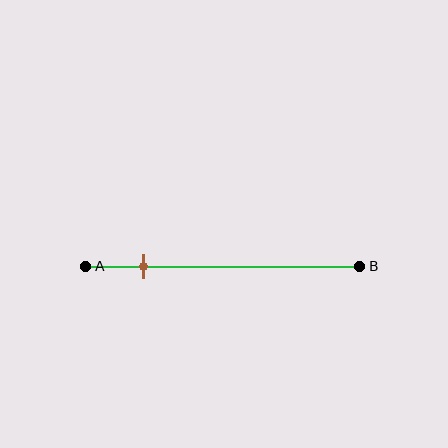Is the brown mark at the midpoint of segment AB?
No, the mark is at about 20% from A, not at the 50% midpoint.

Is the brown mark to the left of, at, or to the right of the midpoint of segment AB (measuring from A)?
The brown mark is to the left of the midpoint of segment AB.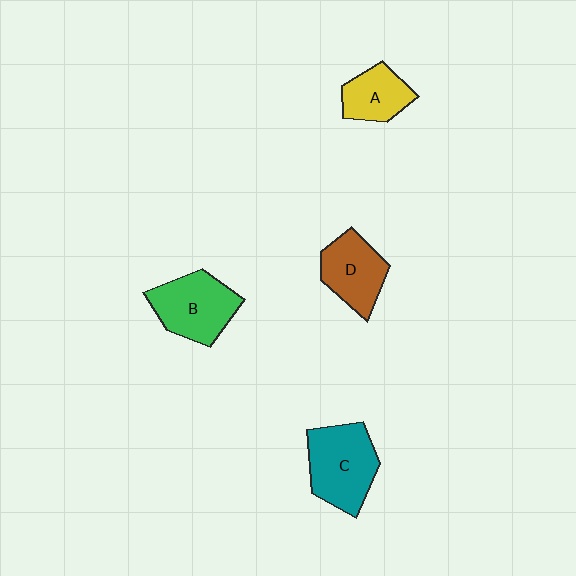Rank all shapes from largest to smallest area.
From largest to smallest: C (teal), B (green), D (brown), A (yellow).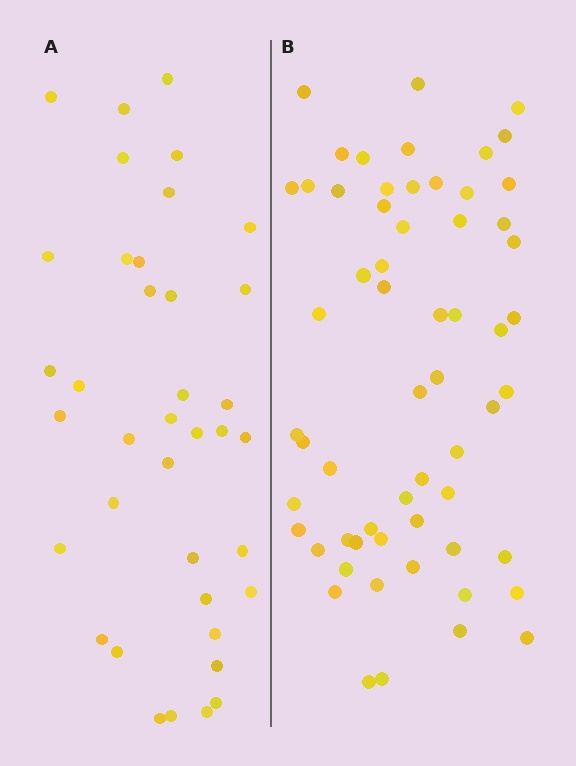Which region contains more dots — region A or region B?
Region B (the right region) has more dots.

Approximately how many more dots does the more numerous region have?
Region B has approximately 20 more dots than region A.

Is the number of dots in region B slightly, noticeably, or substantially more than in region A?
Region B has substantially more. The ratio is roughly 1.6 to 1.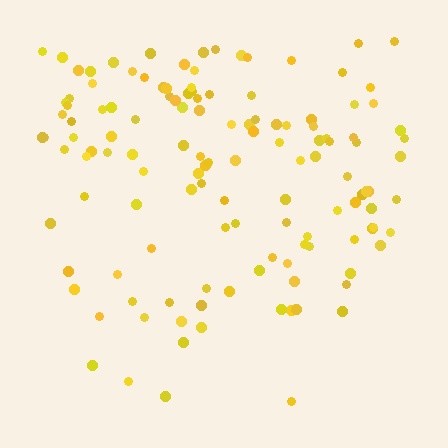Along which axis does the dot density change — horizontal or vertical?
Vertical.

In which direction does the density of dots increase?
From bottom to top, with the top side densest.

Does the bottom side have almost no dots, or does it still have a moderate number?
Still a moderate number, just noticeably fewer than the top.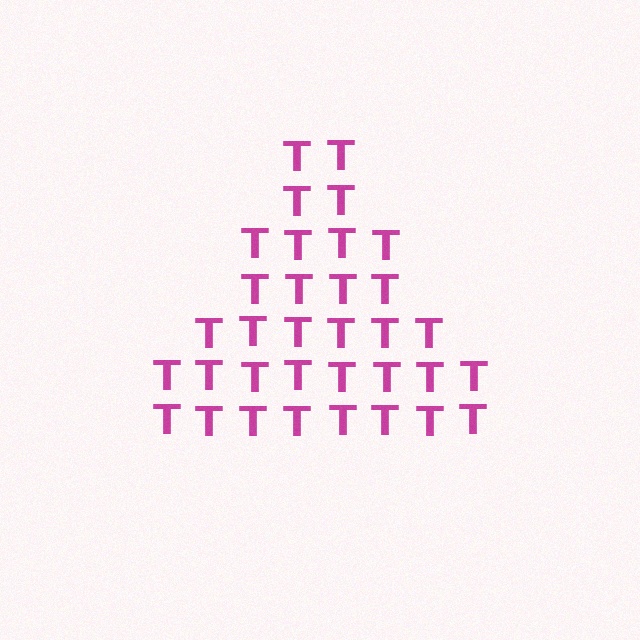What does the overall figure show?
The overall figure shows a triangle.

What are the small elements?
The small elements are letter T's.